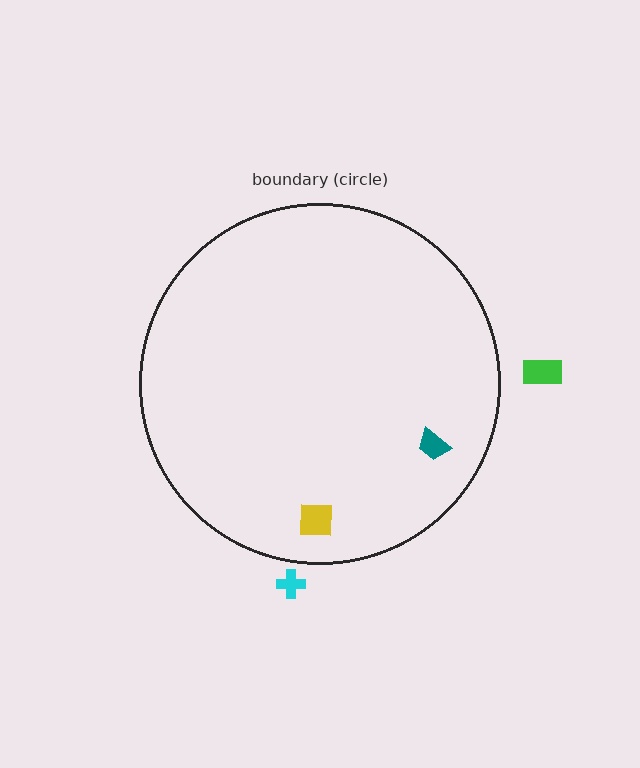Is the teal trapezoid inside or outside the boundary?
Inside.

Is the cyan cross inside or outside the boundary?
Outside.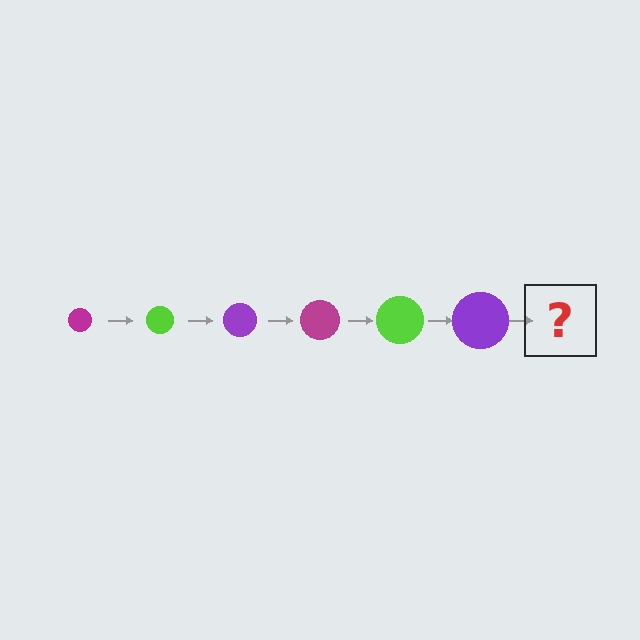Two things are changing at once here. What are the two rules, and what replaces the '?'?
The two rules are that the circle grows larger each step and the color cycles through magenta, lime, and purple. The '?' should be a magenta circle, larger than the previous one.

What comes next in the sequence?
The next element should be a magenta circle, larger than the previous one.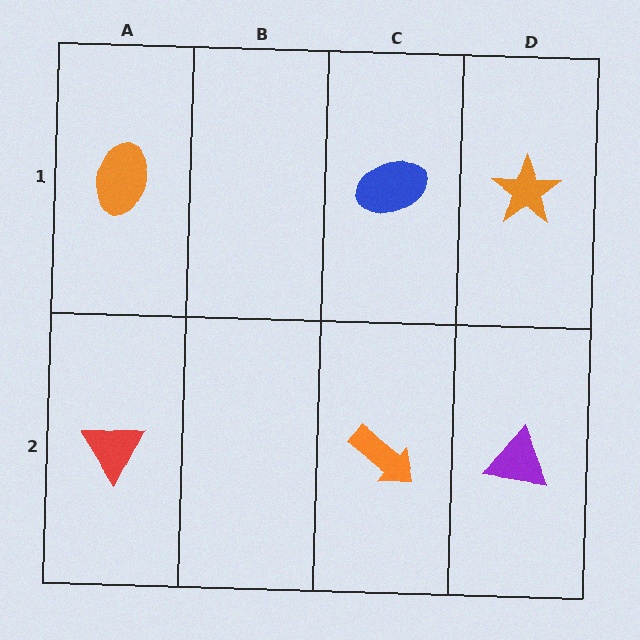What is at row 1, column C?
A blue ellipse.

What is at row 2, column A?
A red triangle.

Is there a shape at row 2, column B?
No, that cell is empty.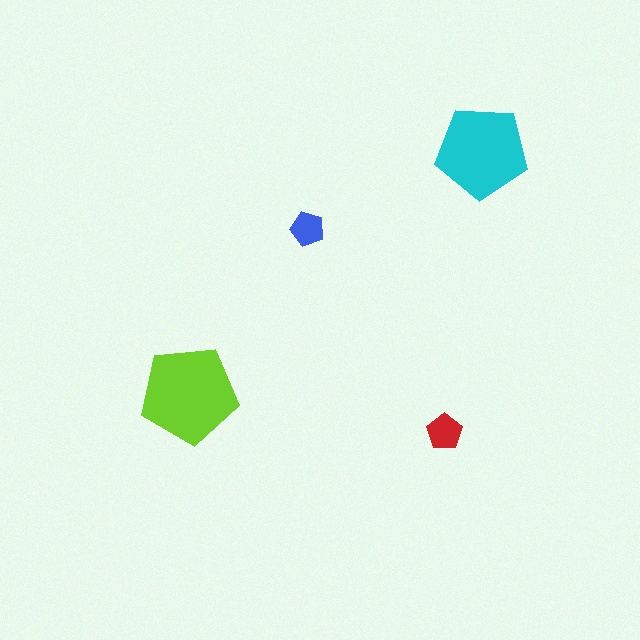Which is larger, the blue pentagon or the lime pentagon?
The lime one.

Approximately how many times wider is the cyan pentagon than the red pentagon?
About 2.5 times wider.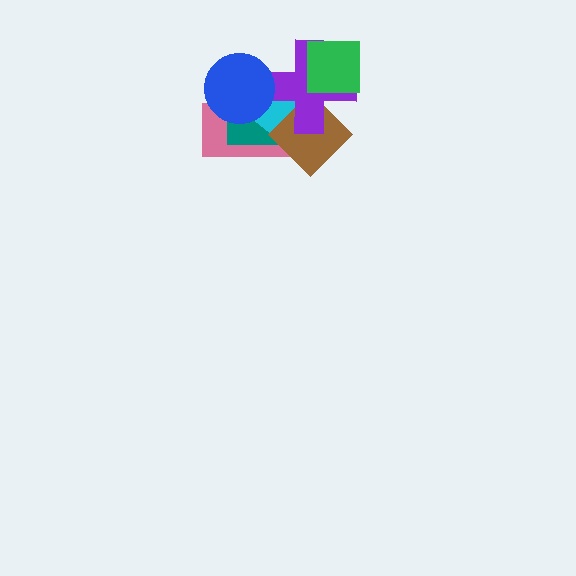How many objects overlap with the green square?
1 object overlaps with the green square.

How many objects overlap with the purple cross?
6 objects overlap with the purple cross.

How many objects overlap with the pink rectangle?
5 objects overlap with the pink rectangle.